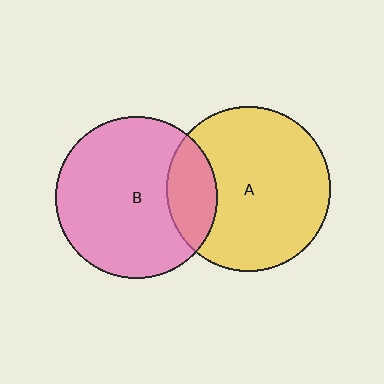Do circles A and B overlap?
Yes.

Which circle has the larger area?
Circle A (yellow).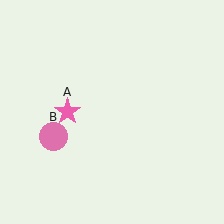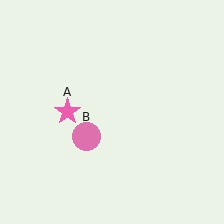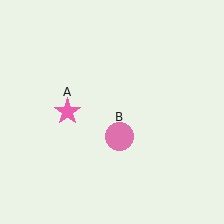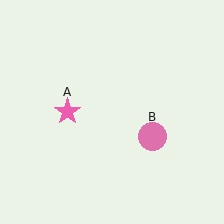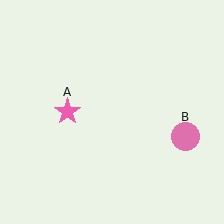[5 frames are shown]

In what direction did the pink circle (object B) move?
The pink circle (object B) moved right.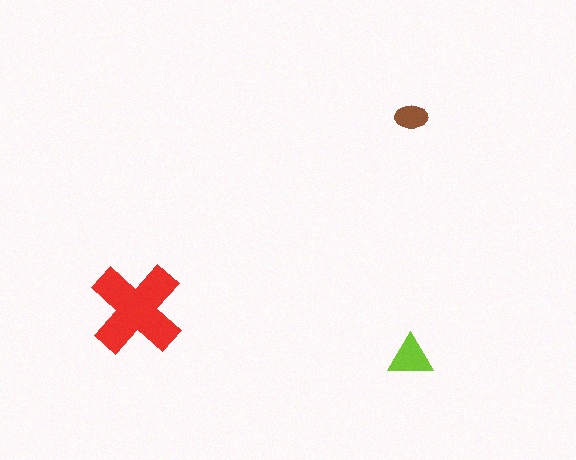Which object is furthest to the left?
The red cross is leftmost.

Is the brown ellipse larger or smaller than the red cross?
Smaller.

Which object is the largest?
The red cross.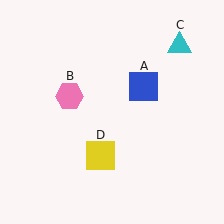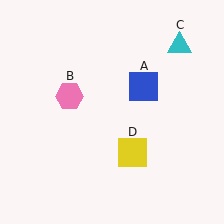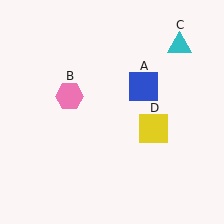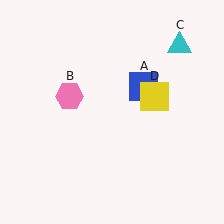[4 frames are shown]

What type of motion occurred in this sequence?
The yellow square (object D) rotated counterclockwise around the center of the scene.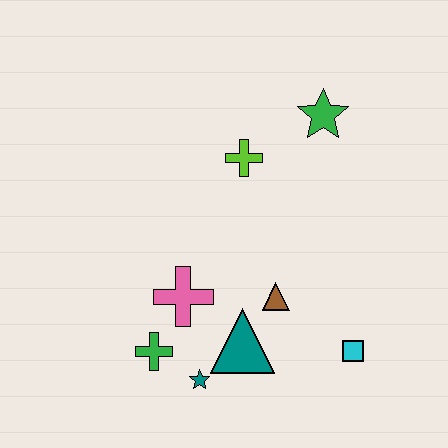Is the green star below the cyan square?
No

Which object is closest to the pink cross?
The green cross is closest to the pink cross.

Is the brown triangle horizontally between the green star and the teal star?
Yes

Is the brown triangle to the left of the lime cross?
No